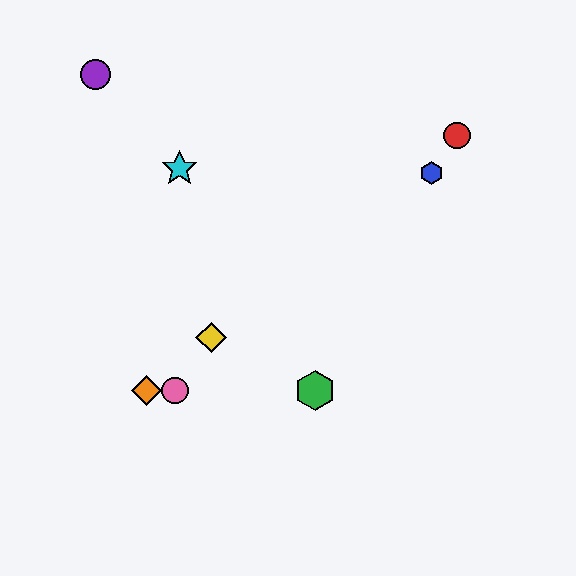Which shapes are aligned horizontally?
The green hexagon, the orange diamond, the pink circle are aligned horizontally.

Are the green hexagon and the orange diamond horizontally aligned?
Yes, both are at y≈391.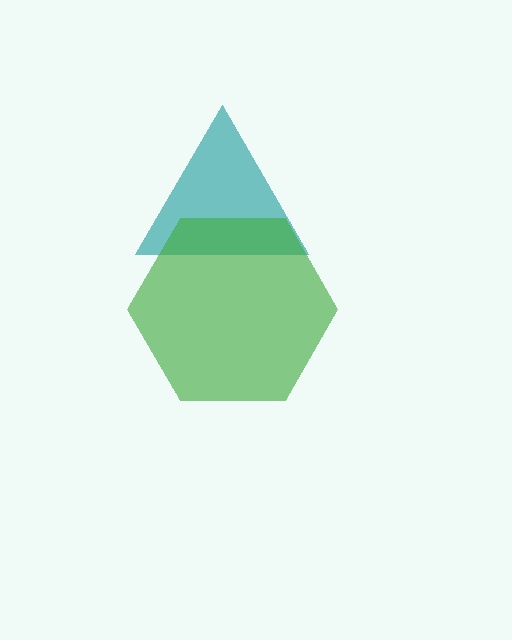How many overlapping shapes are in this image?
There are 2 overlapping shapes in the image.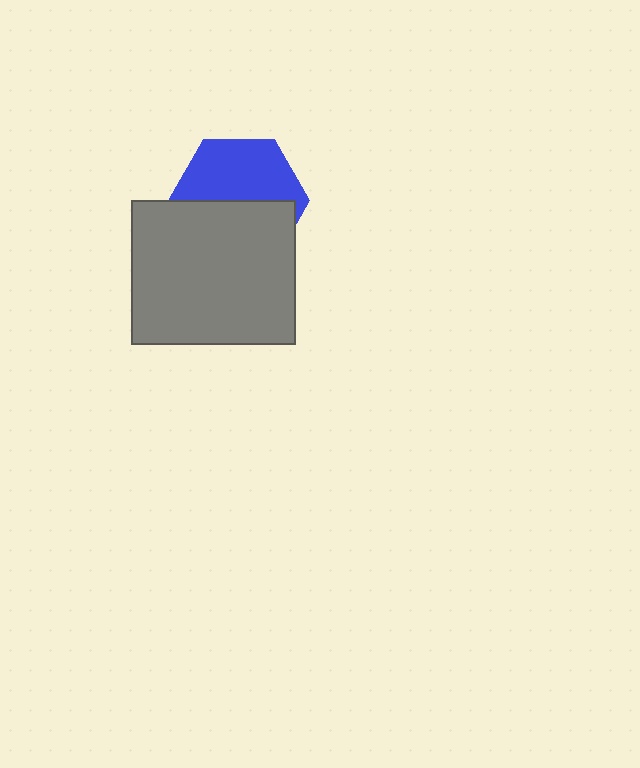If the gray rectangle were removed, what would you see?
You would see the complete blue hexagon.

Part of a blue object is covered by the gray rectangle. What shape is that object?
It is a hexagon.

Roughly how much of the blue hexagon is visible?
About half of it is visible (roughly 50%).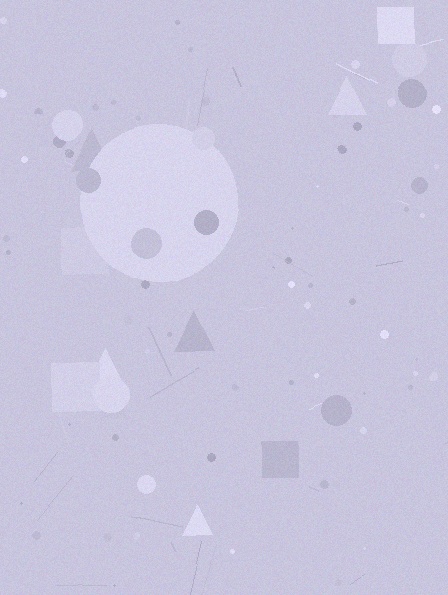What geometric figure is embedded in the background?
A circle is embedded in the background.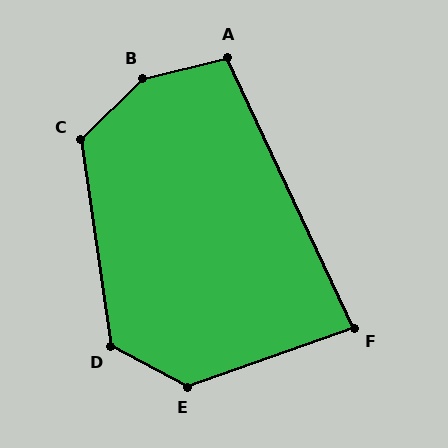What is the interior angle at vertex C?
Approximately 126 degrees (obtuse).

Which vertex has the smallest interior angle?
F, at approximately 84 degrees.